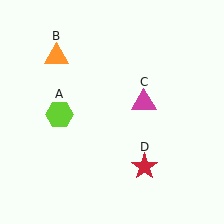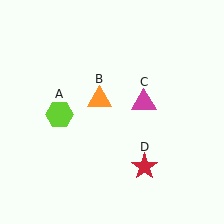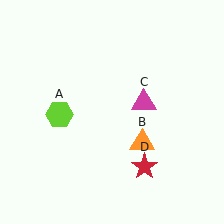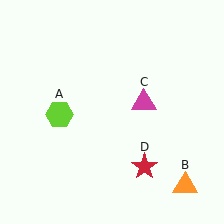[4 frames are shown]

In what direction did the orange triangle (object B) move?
The orange triangle (object B) moved down and to the right.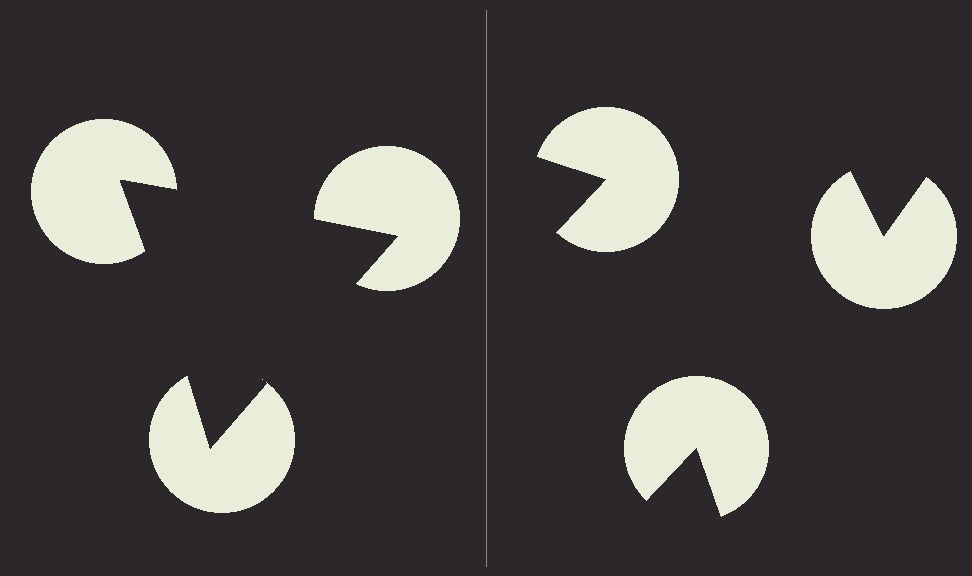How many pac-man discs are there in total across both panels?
6 — 3 on each side.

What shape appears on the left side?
An illusory triangle.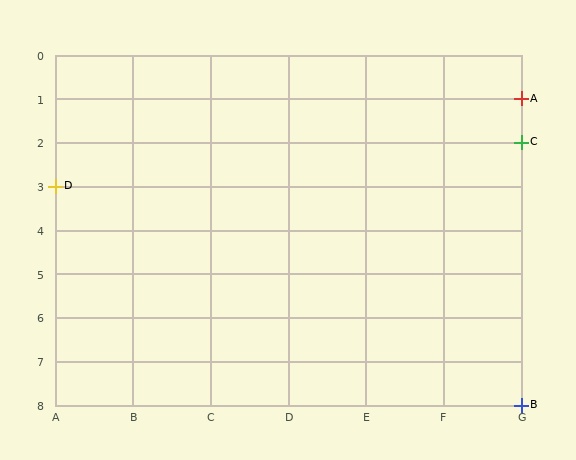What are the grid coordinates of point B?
Point B is at grid coordinates (G, 8).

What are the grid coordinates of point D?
Point D is at grid coordinates (A, 3).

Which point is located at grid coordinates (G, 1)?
Point A is at (G, 1).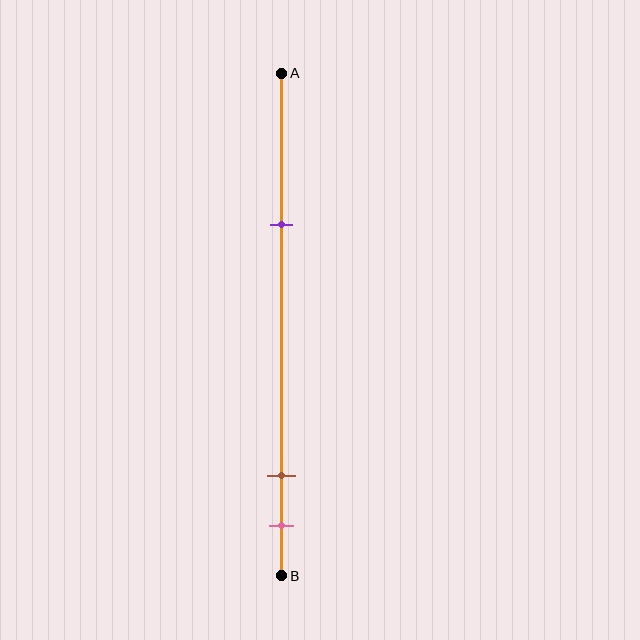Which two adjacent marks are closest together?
The brown and pink marks are the closest adjacent pair.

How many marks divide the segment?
There are 3 marks dividing the segment.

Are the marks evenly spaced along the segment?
No, the marks are not evenly spaced.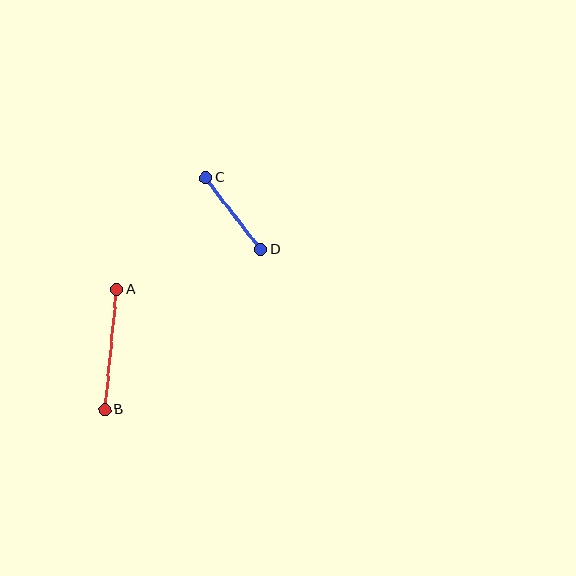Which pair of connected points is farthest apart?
Points A and B are farthest apart.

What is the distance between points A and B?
The distance is approximately 121 pixels.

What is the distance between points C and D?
The distance is approximately 90 pixels.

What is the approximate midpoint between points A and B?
The midpoint is at approximately (111, 350) pixels.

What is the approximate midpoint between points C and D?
The midpoint is at approximately (233, 214) pixels.